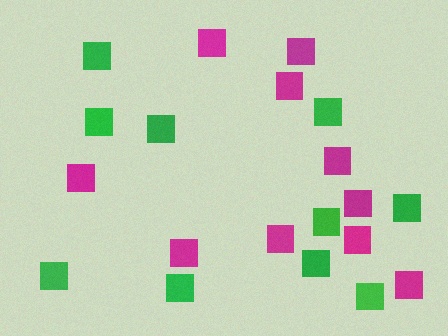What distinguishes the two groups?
There are 2 groups: one group of green squares (10) and one group of magenta squares (10).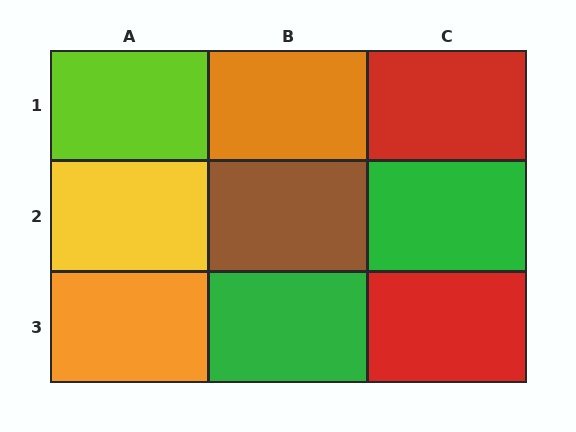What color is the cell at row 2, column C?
Green.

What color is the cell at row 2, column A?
Yellow.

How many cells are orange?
2 cells are orange.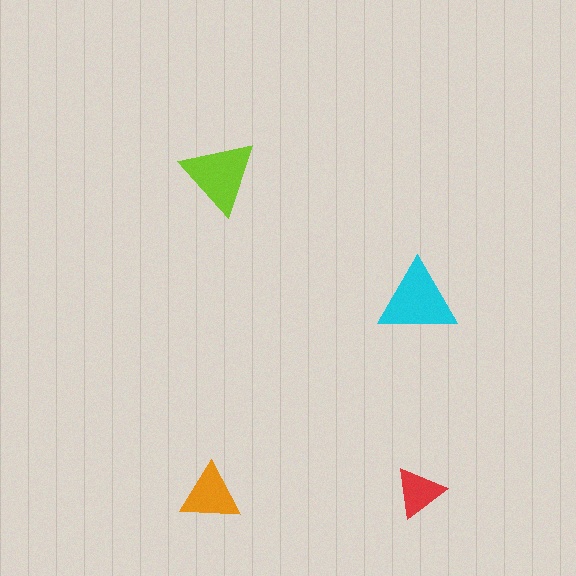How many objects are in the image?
There are 4 objects in the image.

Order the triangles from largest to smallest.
the cyan one, the lime one, the orange one, the red one.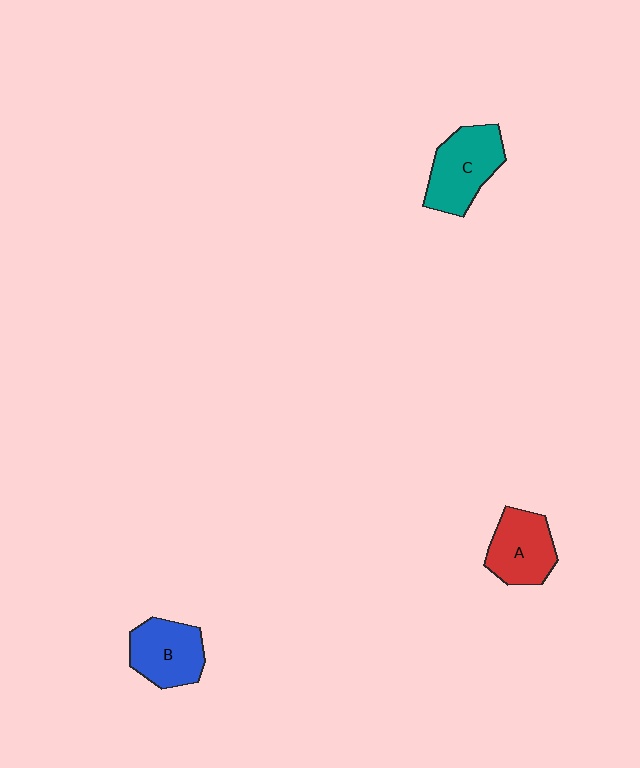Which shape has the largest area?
Shape C (teal).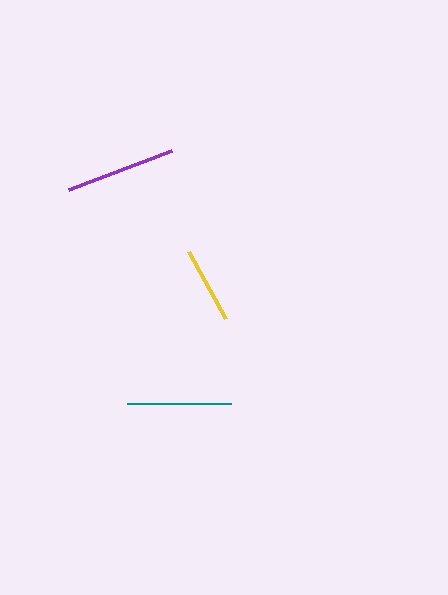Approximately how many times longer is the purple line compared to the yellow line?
The purple line is approximately 1.4 times the length of the yellow line.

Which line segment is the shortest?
The yellow line is the shortest at approximately 77 pixels.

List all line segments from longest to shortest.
From longest to shortest: purple, teal, yellow.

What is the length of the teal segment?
The teal segment is approximately 103 pixels long.